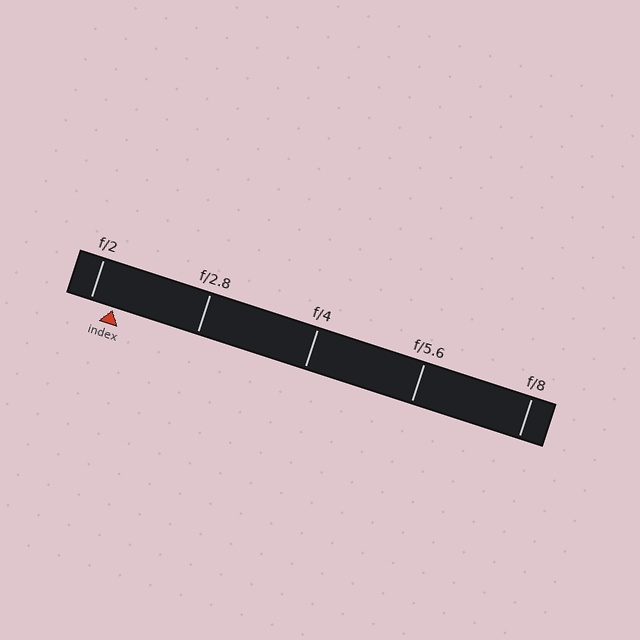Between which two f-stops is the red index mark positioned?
The index mark is between f/2 and f/2.8.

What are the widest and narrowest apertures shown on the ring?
The widest aperture shown is f/2 and the narrowest is f/8.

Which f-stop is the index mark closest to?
The index mark is closest to f/2.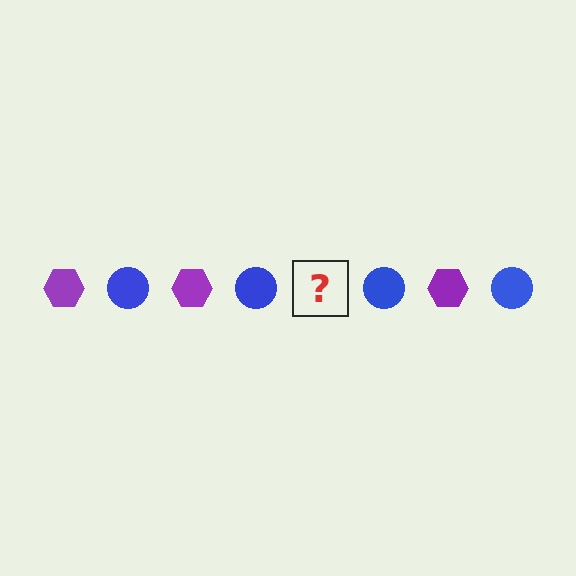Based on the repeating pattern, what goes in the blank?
The blank should be a purple hexagon.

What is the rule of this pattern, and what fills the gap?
The rule is that the pattern alternates between purple hexagon and blue circle. The gap should be filled with a purple hexagon.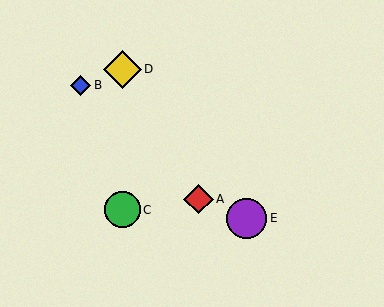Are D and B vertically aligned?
No, D is at x≈123 and B is at x≈81.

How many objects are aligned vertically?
2 objects (C, D) are aligned vertically.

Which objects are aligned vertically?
Objects C, D are aligned vertically.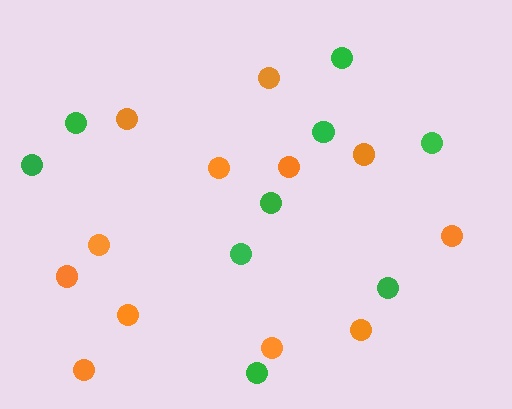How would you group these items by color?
There are 2 groups: one group of orange circles (12) and one group of green circles (9).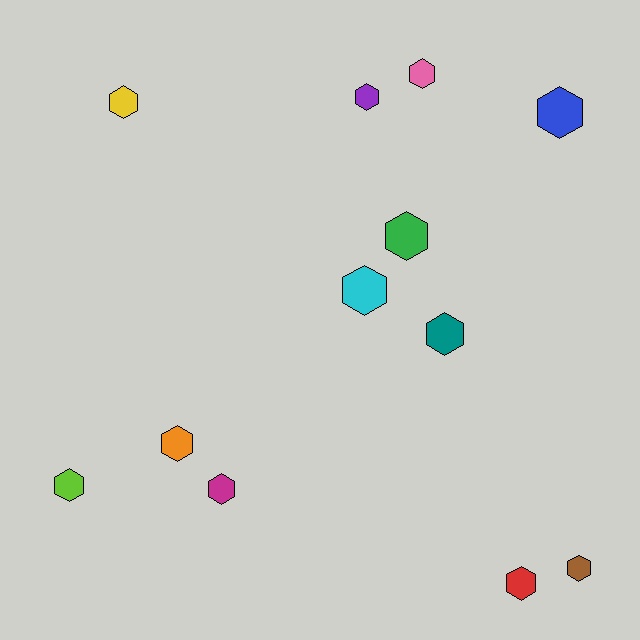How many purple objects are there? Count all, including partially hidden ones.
There is 1 purple object.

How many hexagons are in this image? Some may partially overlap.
There are 12 hexagons.